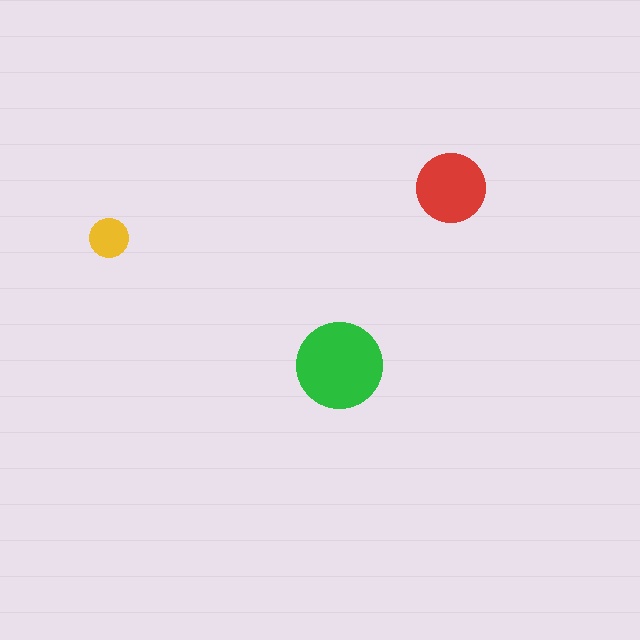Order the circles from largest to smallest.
the green one, the red one, the yellow one.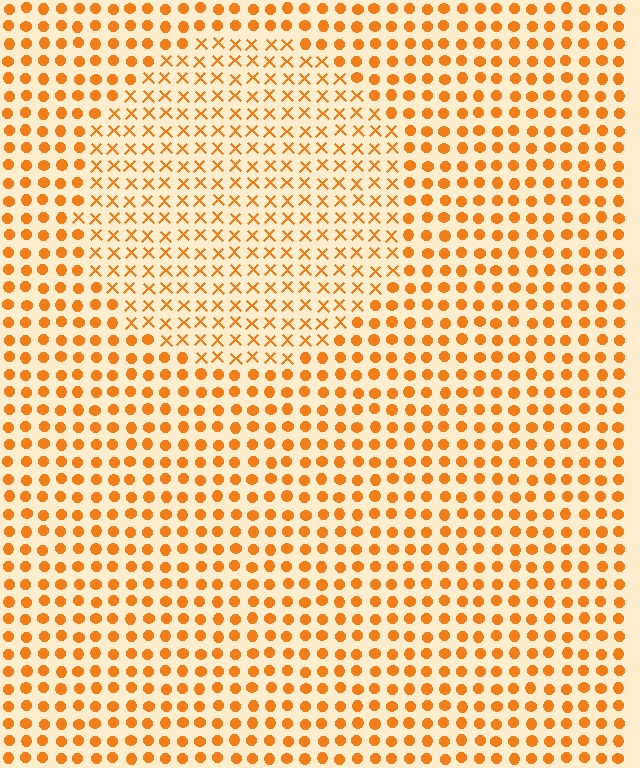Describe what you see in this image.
The image is filled with small orange elements arranged in a uniform grid. A circle-shaped region contains X marks, while the surrounding area contains circles. The boundary is defined purely by the change in element shape.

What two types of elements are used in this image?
The image uses X marks inside the circle region and circles outside it.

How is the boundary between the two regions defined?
The boundary is defined by a change in element shape: X marks inside vs. circles outside. All elements share the same color and spacing.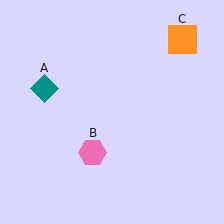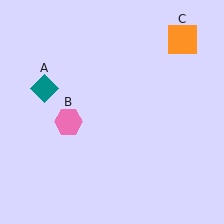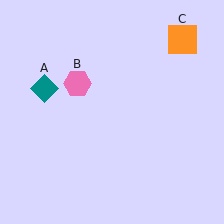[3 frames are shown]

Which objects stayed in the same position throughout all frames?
Teal diamond (object A) and orange square (object C) remained stationary.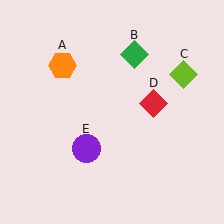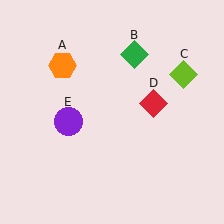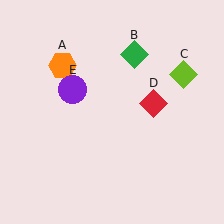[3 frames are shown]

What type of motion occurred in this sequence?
The purple circle (object E) rotated clockwise around the center of the scene.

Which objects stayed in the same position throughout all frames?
Orange hexagon (object A) and green diamond (object B) and lime diamond (object C) and red diamond (object D) remained stationary.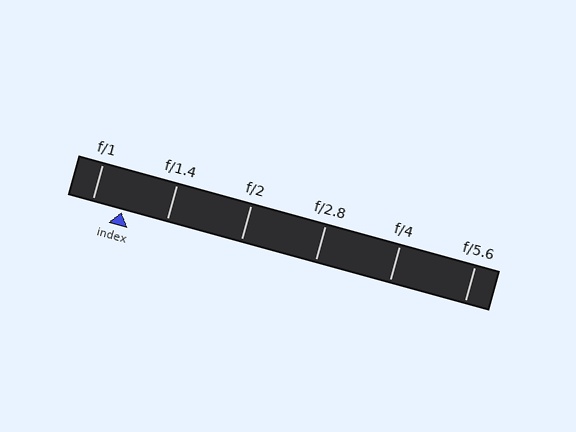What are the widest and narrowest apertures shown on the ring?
The widest aperture shown is f/1 and the narrowest is f/5.6.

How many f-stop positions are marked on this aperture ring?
There are 6 f-stop positions marked.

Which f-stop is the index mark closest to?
The index mark is closest to f/1.